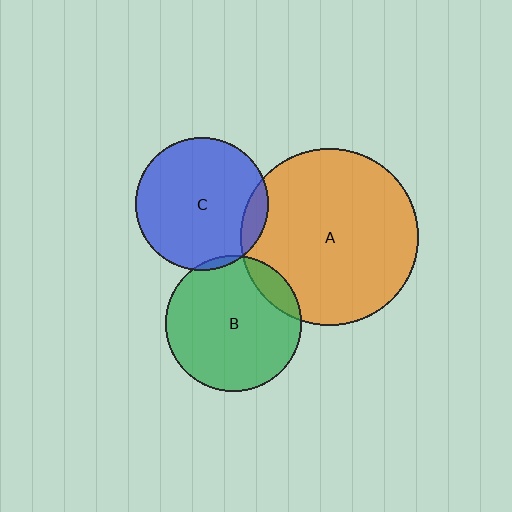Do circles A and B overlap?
Yes.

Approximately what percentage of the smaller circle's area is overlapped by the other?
Approximately 10%.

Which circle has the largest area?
Circle A (orange).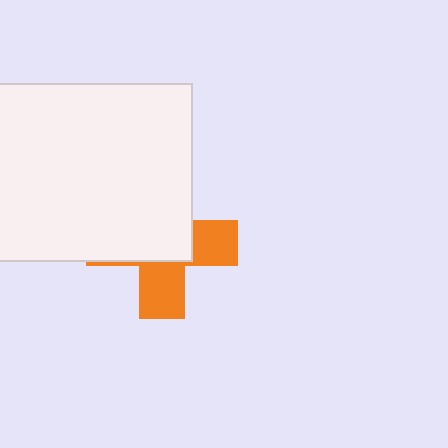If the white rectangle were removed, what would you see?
You would see the complete orange cross.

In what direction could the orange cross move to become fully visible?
The orange cross could move toward the lower-right. That would shift it out from behind the white rectangle entirely.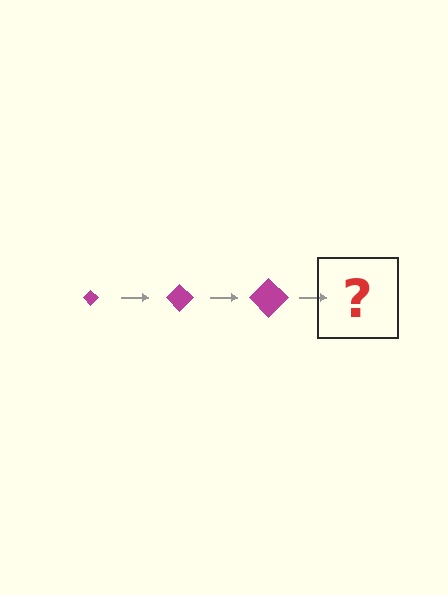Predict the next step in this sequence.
The next step is a magenta diamond, larger than the previous one.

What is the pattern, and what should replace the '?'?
The pattern is that the diamond gets progressively larger each step. The '?' should be a magenta diamond, larger than the previous one.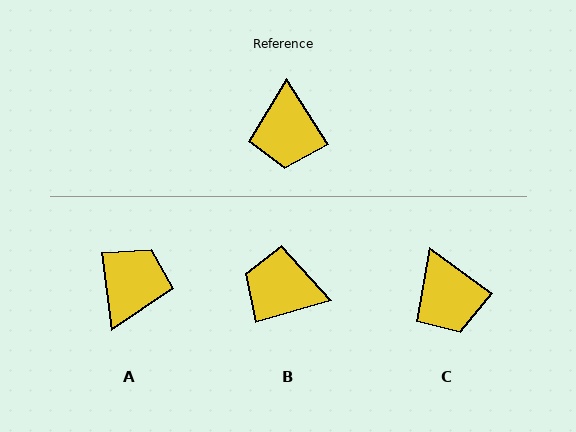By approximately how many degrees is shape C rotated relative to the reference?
Approximately 22 degrees counter-clockwise.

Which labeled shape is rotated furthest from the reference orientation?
A, about 155 degrees away.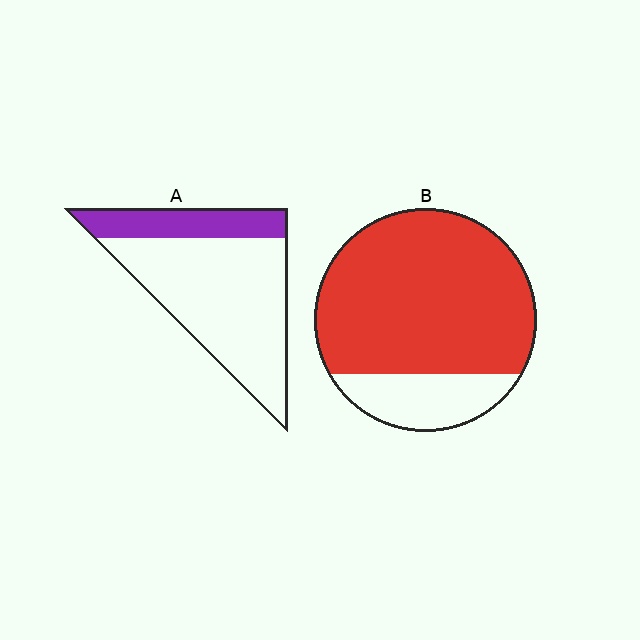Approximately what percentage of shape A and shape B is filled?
A is approximately 25% and B is approximately 80%.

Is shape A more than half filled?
No.